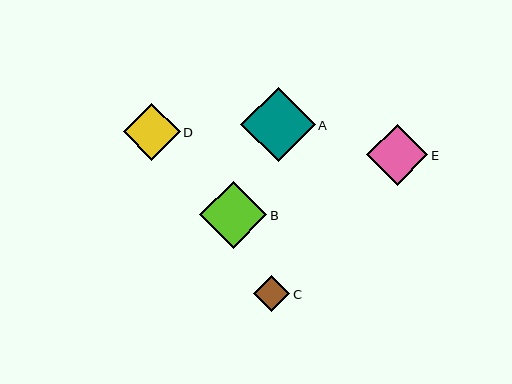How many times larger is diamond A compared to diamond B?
Diamond A is approximately 1.1 times the size of diamond B.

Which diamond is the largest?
Diamond A is the largest with a size of approximately 74 pixels.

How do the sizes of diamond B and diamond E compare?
Diamond B and diamond E are approximately the same size.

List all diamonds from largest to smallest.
From largest to smallest: A, B, E, D, C.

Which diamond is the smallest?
Diamond C is the smallest with a size of approximately 36 pixels.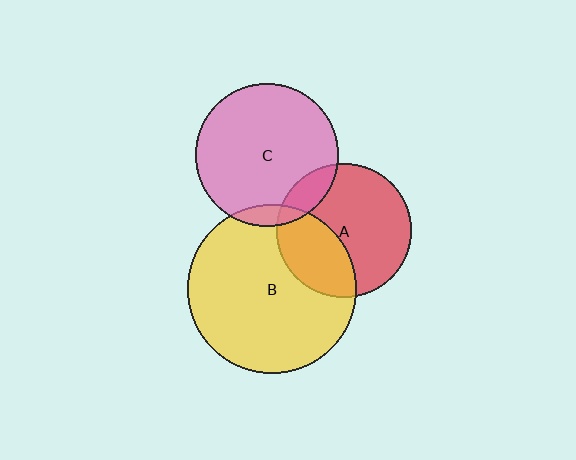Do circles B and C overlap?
Yes.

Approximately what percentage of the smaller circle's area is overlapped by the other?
Approximately 10%.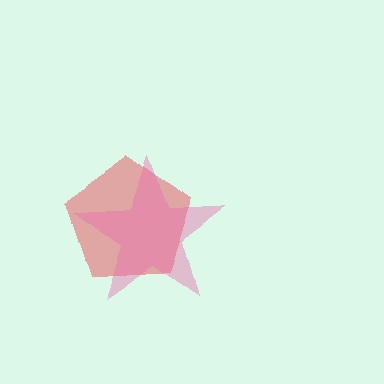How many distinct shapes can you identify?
There are 2 distinct shapes: a red pentagon, a pink star.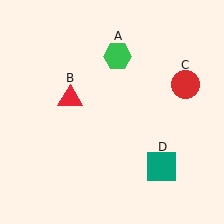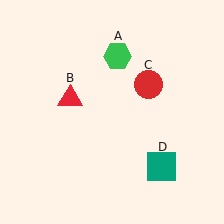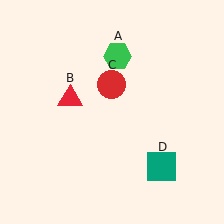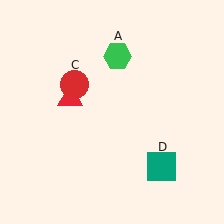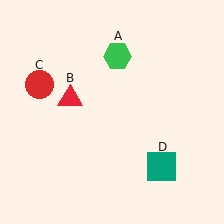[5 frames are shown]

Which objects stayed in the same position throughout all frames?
Green hexagon (object A) and red triangle (object B) and teal square (object D) remained stationary.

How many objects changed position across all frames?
1 object changed position: red circle (object C).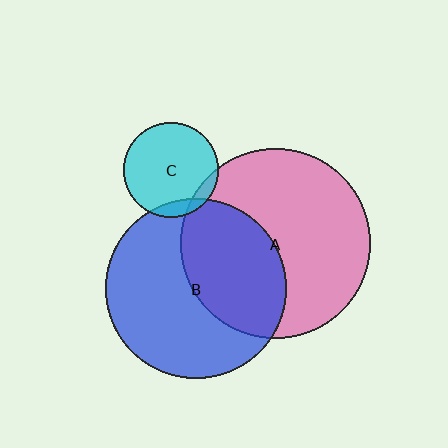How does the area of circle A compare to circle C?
Approximately 4.0 times.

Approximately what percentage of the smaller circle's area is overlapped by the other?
Approximately 10%.